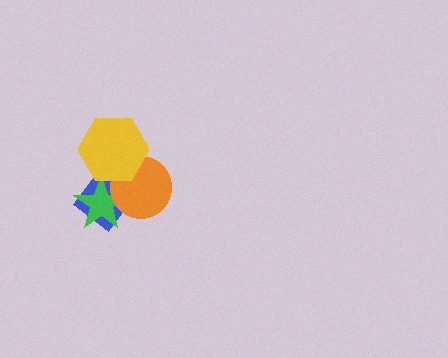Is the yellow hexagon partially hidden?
No, no other shape covers it.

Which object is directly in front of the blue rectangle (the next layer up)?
The green star is directly in front of the blue rectangle.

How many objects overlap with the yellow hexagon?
3 objects overlap with the yellow hexagon.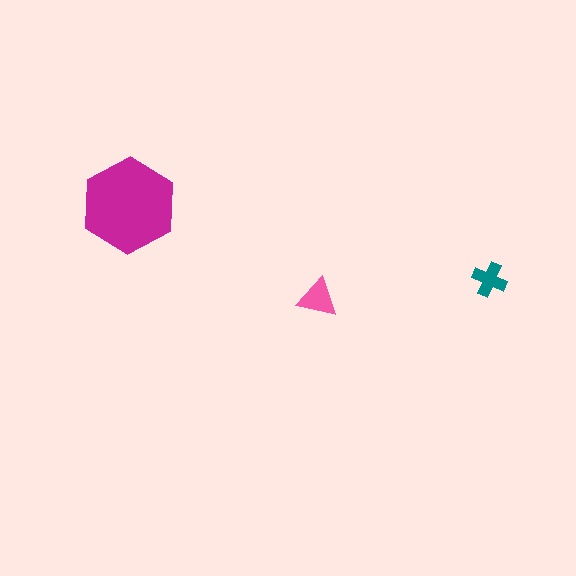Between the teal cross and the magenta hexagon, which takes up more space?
The magenta hexagon.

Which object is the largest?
The magenta hexagon.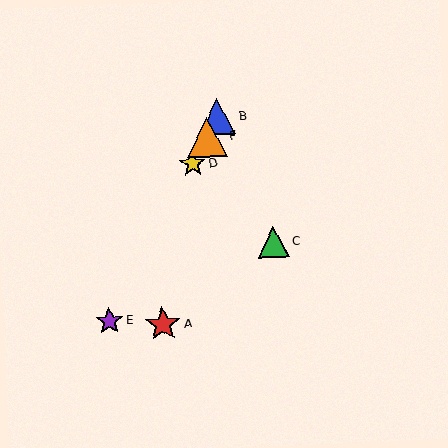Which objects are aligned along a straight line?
Objects B, D, E, F are aligned along a straight line.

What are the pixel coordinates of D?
Object D is at (193, 164).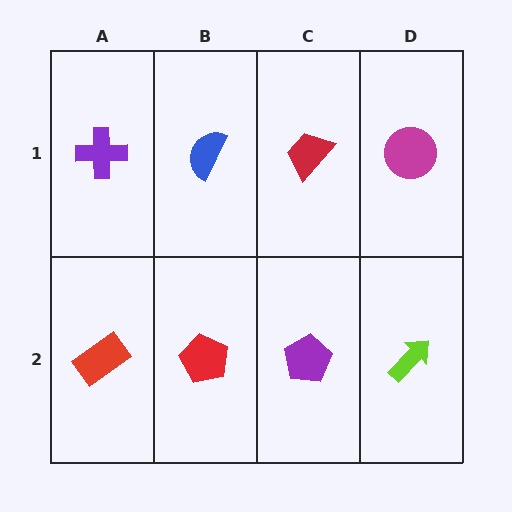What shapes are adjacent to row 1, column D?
A lime arrow (row 2, column D), a red trapezoid (row 1, column C).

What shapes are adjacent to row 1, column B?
A red pentagon (row 2, column B), a purple cross (row 1, column A), a red trapezoid (row 1, column C).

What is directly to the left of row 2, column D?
A purple pentagon.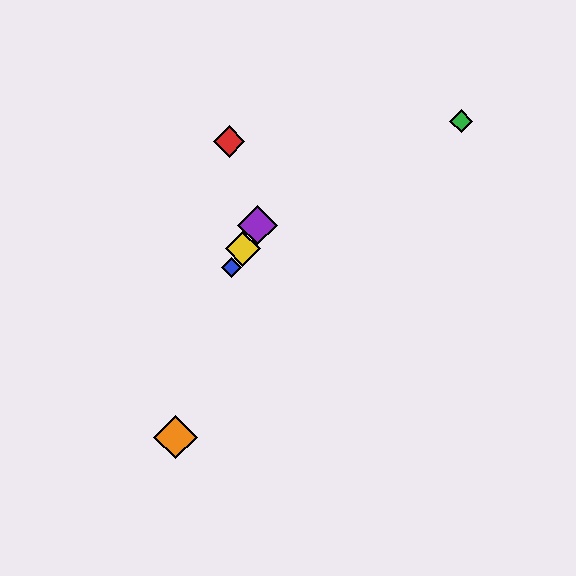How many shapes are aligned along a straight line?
3 shapes (the blue diamond, the yellow diamond, the purple diamond) are aligned along a straight line.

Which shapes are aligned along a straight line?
The blue diamond, the yellow diamond, the purple diamond are aligned along a straight line.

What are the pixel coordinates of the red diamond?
The red diamond is at (229, 141).